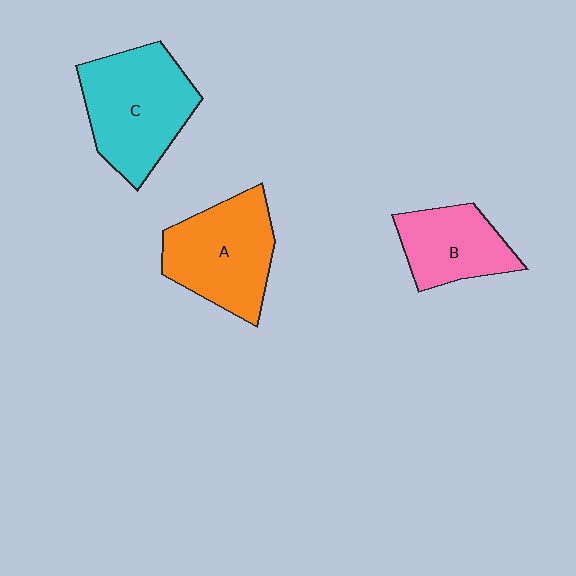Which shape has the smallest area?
Shape B (pink).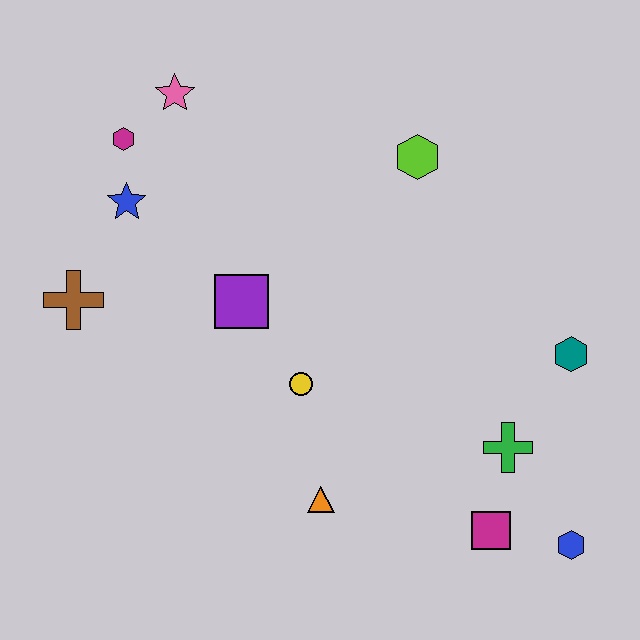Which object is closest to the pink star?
The magenta hexagon is closest to the pink star.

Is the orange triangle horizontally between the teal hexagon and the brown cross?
Yes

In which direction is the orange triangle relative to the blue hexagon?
The orange triangle is to the left of the blue hexagon.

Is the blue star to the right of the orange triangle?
No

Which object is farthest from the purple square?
The blue hexagon is farthest from the purple square.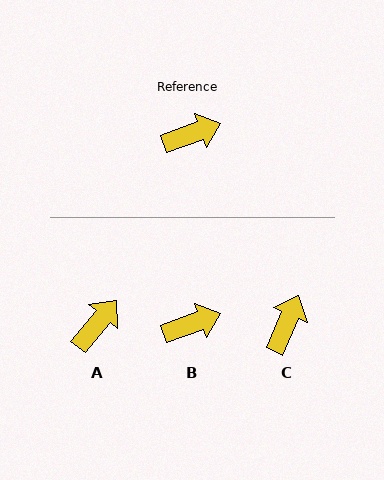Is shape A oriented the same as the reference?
No, it is off by about 31 degrees.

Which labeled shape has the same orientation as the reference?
B.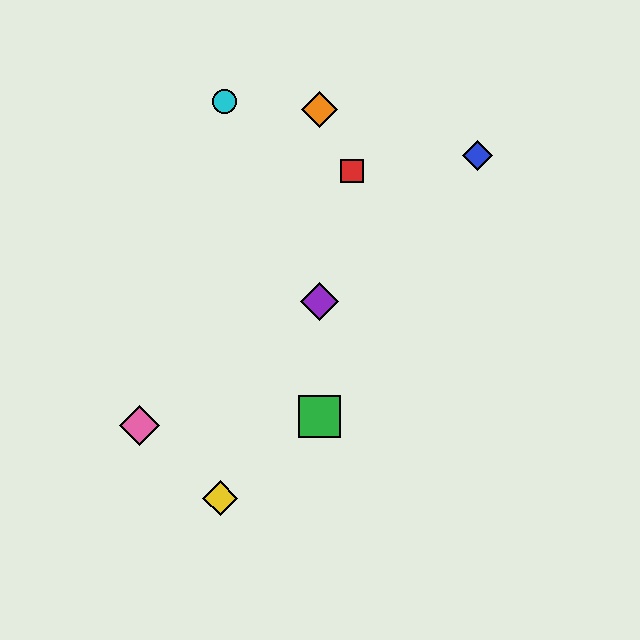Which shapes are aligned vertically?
The green square, the purple diamond, the orange diamond are aligned vertically.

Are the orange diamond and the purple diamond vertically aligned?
Yes, both are at x≈319.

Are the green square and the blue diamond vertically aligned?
No, the green square is at x≈319 and the blue diamond is at x≈477.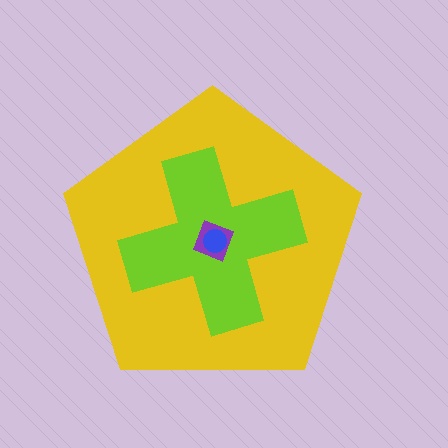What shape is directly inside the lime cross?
The purple square.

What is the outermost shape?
The yellow pentagon.